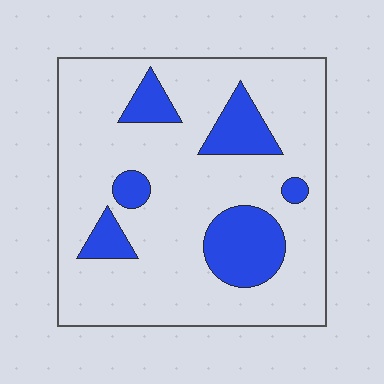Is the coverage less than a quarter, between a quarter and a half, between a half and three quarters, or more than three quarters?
Less than a quarter.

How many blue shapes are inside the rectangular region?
6.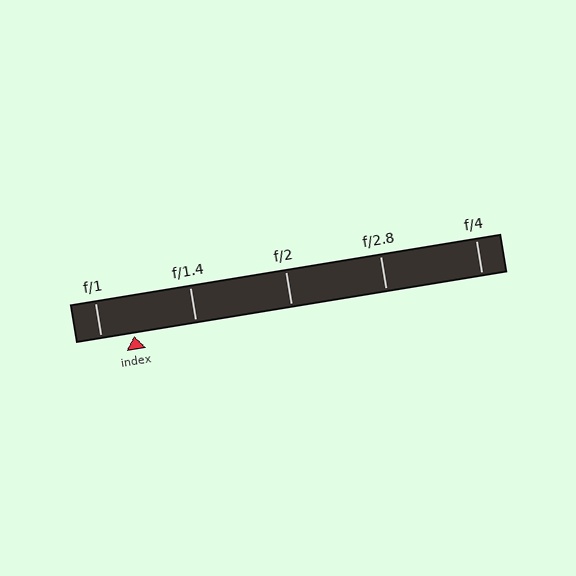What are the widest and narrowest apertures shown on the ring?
The widest aperture shown is f/1 and the narrowest is f/4.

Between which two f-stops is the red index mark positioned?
The index mark is between f/1 and f/1.4.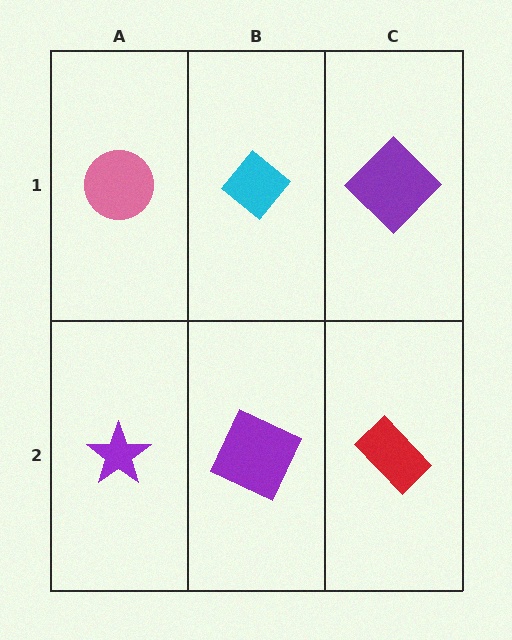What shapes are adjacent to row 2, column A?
A pink circle (row 1, column A), a purple square (row 2, column B).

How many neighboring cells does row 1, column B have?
3.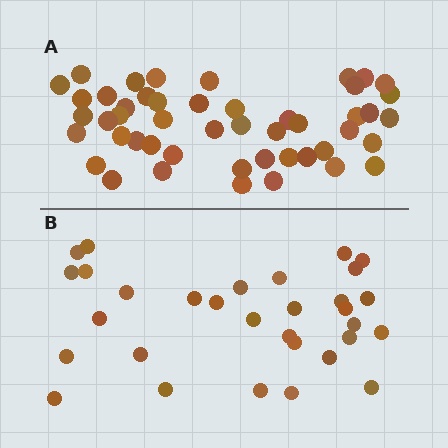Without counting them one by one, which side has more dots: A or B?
Region A (the top region) has more dots.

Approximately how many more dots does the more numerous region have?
Region A has approximately 15 more dots than region B.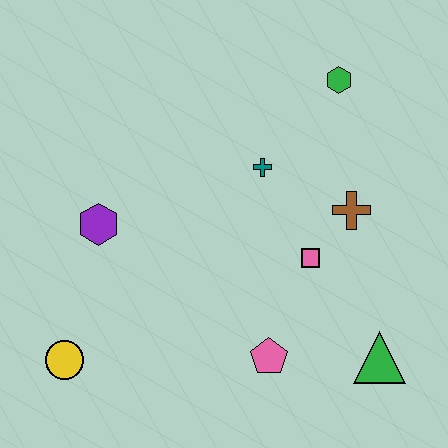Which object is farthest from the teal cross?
The yellow circle is farthest from the teal cross.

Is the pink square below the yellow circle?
No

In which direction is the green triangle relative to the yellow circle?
The green triangle is to the right of the yellow circle.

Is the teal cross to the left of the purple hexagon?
No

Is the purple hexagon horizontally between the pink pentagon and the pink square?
No